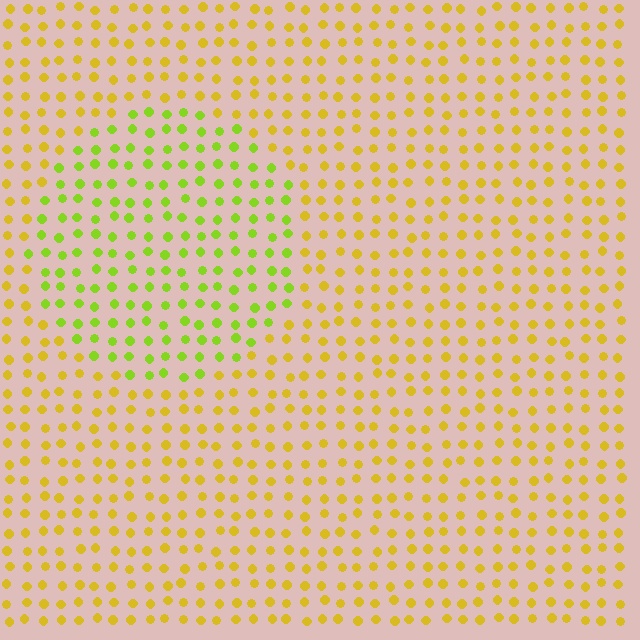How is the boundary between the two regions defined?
The boundary is defined purely by a slight shift in hue (about 37 degrees). Spacing, size, and orientation are identical on both sides.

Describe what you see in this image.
The image is filled with small yellow elements in a uniform arrangement. A circle-shaped region is visible where the elements are tinted to a slightly different hue, forming a subtle color boundary.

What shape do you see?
I see a circle.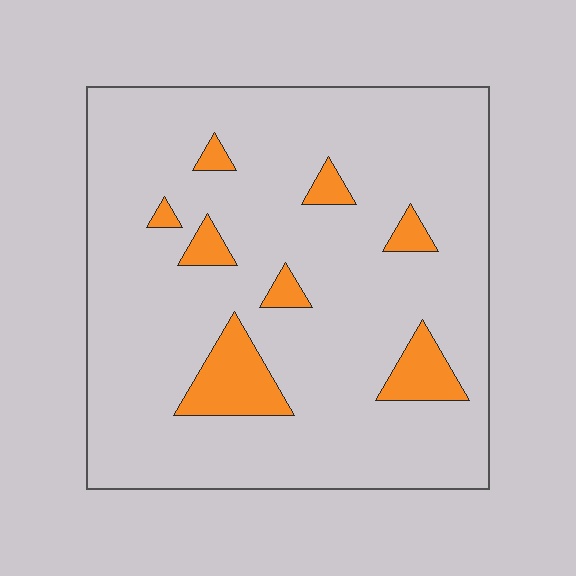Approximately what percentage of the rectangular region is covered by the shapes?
Approximately 10%.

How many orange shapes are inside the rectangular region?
8.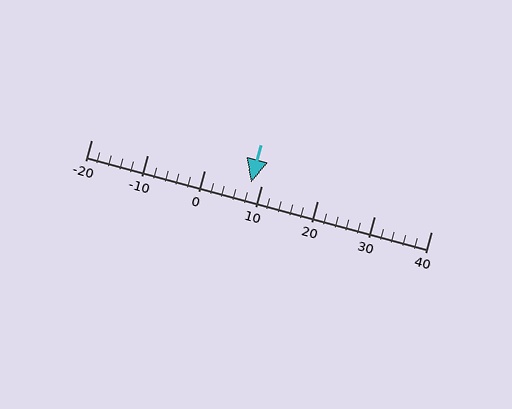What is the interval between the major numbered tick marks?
The major tick marks are spaced 10 units apart.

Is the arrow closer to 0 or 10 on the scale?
The arrow is closer to 10.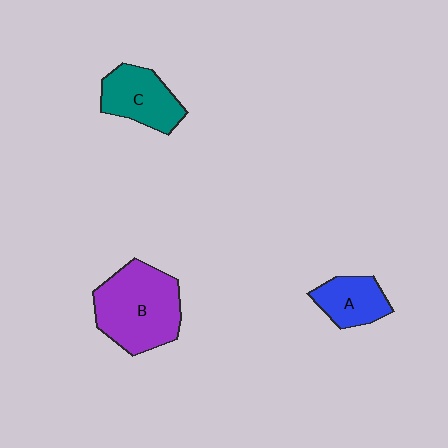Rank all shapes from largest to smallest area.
From largest to smallest: B (purple), C (teal), A (blue).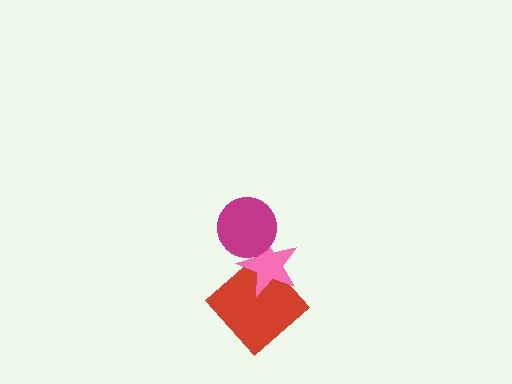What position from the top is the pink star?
The pink star is 2nd from the top.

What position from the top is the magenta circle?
The magenta circle is 1st from the top.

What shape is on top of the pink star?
The magenta circle is on top of the pink star.